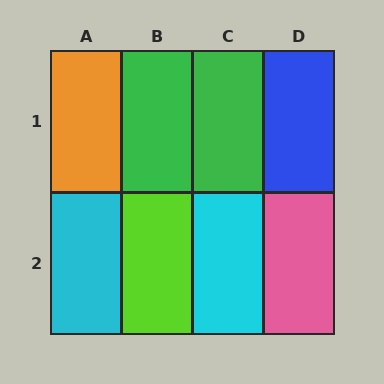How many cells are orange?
1 cell is orange.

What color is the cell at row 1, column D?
Blue.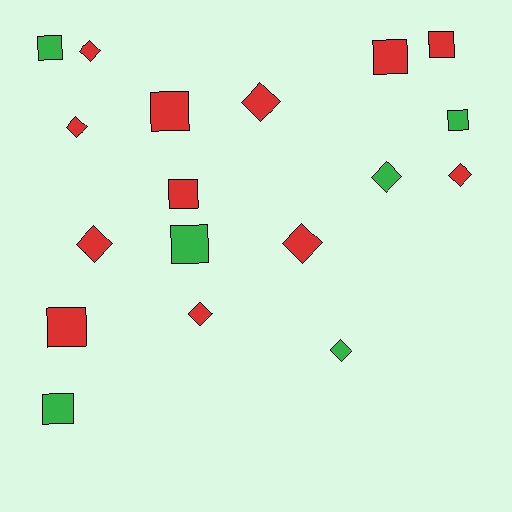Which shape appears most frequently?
Diamond, with 9 objects.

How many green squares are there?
There are 4 green squares.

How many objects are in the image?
There are 18 objects.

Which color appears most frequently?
Red, with 12 objects.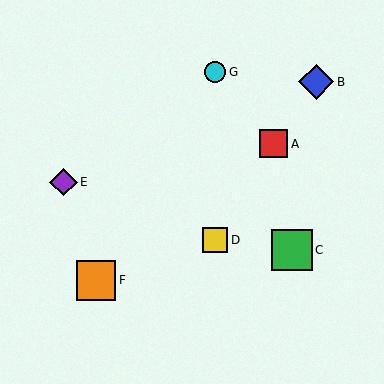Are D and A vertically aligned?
No, D is at x≈215 and A is at x≈274.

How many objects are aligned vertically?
2 objects (D, G) are aligned vertically.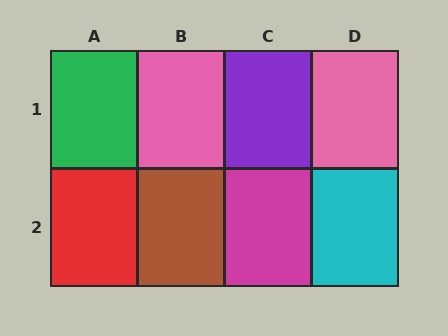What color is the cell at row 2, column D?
Cyan.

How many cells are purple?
1 cell is purple.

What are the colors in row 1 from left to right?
Green, pink, purple, pink.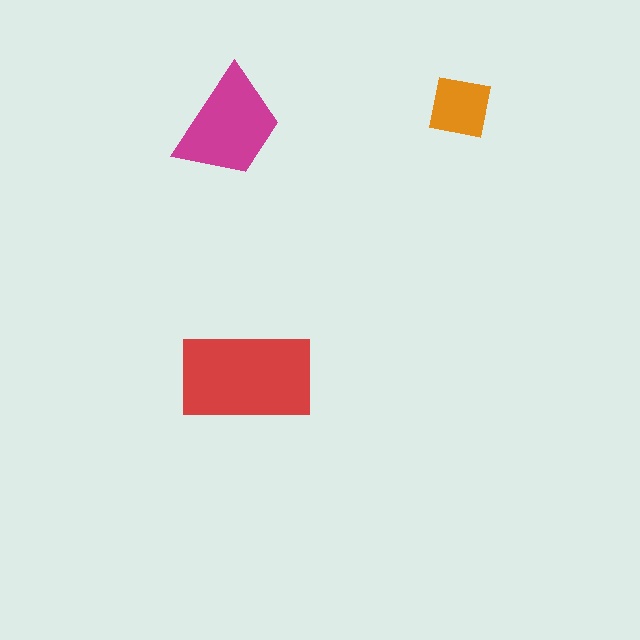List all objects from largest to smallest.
The red rectangle, the magenta trapezoid, the orange square.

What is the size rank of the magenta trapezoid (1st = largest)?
2nd.